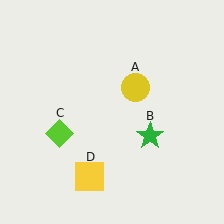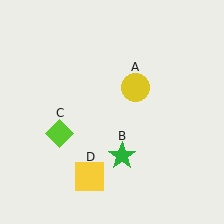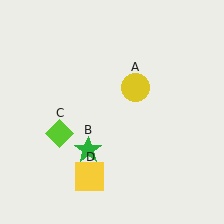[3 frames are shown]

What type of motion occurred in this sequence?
The green star (object B) rotated clockwise around the center of the scene.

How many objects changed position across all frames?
1 object changed position: green star (object B).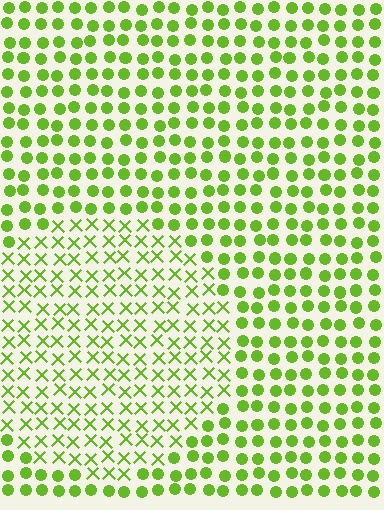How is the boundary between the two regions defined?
The boundary is defined by a change in element shape: X marks inside vs. circles outside. All elements share the same color and spacing.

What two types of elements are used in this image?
The image uses X marks inside the circle region and circles outside it.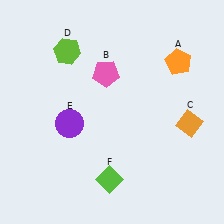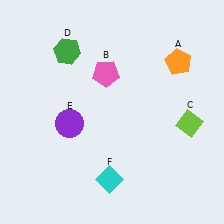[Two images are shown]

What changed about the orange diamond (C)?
In Image 1, C is orange. In Image 2, it changed to lime.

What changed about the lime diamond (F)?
In Image 1, F is lime. In Image 2, it changed to cyan.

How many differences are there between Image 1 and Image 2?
There are 3 differences between the two images.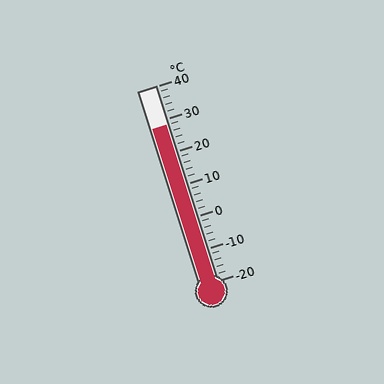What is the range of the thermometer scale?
The thermometer scale ranges from -20°C to 40°C.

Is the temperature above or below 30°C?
The temperature is below 30°C.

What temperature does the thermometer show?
The thermometer shows approximately 28°C.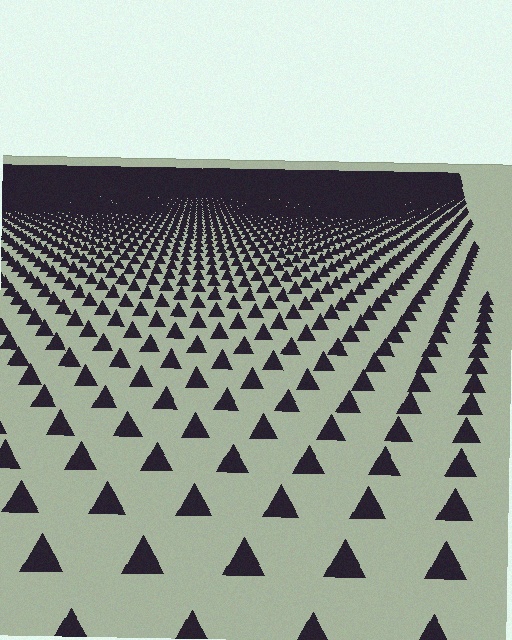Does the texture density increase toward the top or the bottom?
Density increases toward the top.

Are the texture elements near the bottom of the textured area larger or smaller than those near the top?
Larger. Near the bottom, elements are closer to the viewer and appear at a bigger on-screen size.